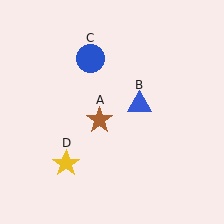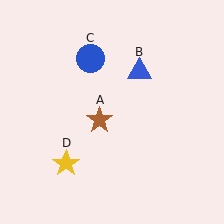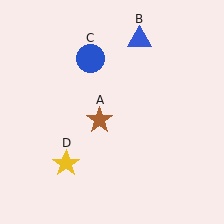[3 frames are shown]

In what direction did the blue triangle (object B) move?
The blue triangle (object B) moved up.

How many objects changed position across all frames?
1 object changed position: blue triangle (object B).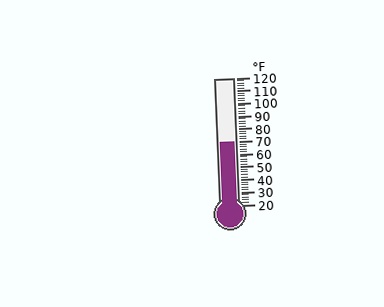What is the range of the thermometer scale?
The thermometer scale ranges from 20°F to 120°F.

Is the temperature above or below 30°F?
The temperature is above 30°F.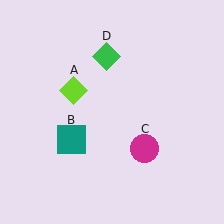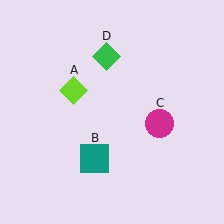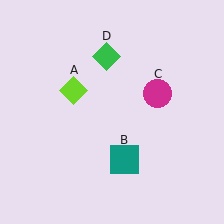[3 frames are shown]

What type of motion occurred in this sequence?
The teal square (object B), magenta circle (object C) rotated counterclockwise around the center of the scene.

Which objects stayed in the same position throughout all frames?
Lime diamond (object A) and green diamond (object D) remained stationary.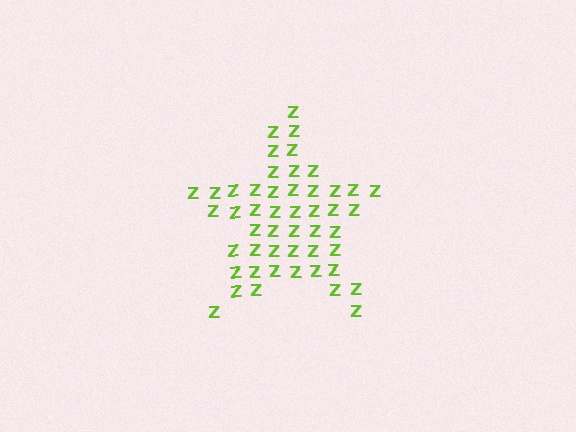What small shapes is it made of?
It is made of small letter Z's.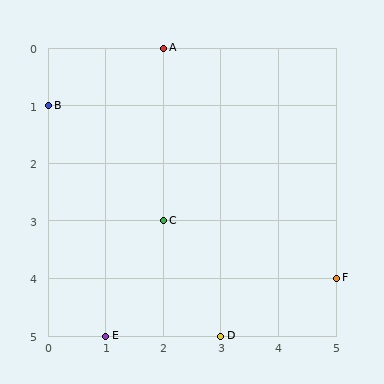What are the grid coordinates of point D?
Point D is at grid coordinates (3, 5).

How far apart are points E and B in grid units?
Points E and B are 1 column and 4 rows apart (about 4.1 grid units diagonally).